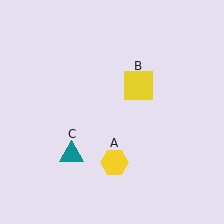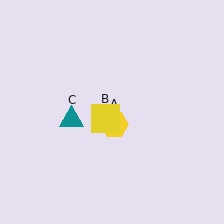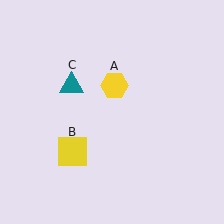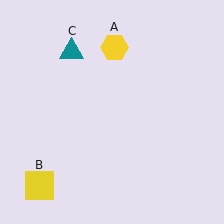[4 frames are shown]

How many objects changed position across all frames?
3 objects changed position: yellow hexagon (object A), yellow square (object B), teal triangle (object C).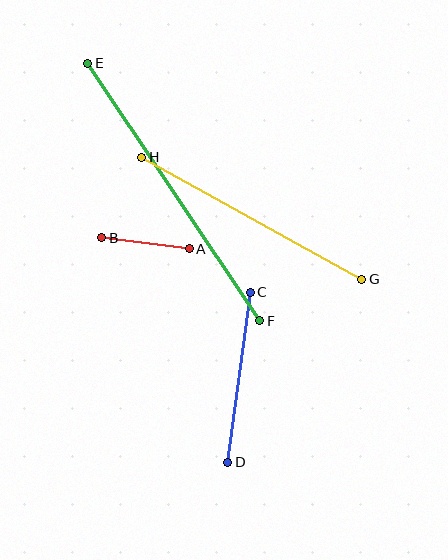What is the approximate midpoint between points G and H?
The midpoint is at approximately (252, 218) pixels.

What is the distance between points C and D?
The distance is approximately 172 pixels.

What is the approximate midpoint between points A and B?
The midpoint is at approximately (146, 243) pixels.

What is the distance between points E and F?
The distance is approximately 310 pixels.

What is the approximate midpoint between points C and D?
The midpoint is at approximately (239, 377) pixels.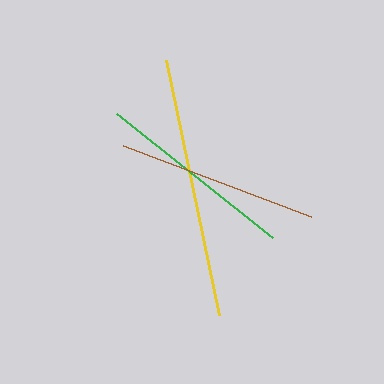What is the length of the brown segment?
The brown segment is approximately 201 pixels long.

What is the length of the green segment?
The green segment is approximately 199 pixels long.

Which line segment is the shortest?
The green line is the shortest at approximately 199 pixels.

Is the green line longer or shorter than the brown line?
The brown line is longer than the green line.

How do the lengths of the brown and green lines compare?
The brown and green lines are approximately the same length.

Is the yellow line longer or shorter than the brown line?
The yellow line is longer than the brown line.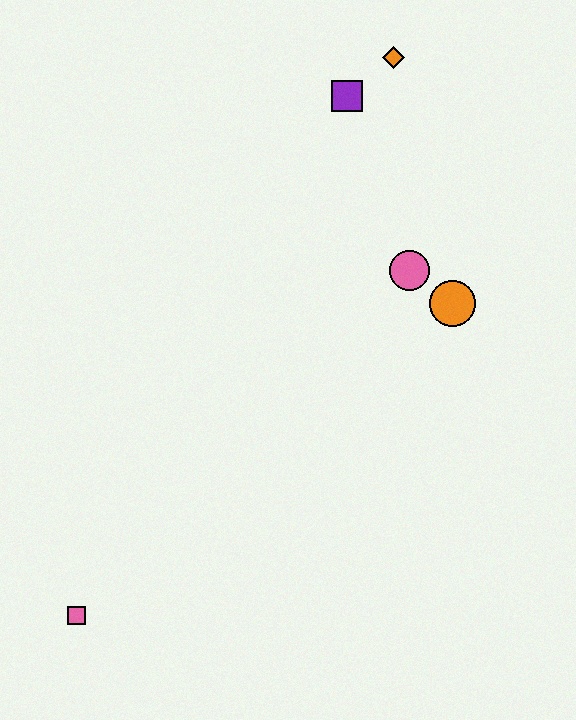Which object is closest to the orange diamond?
The purple square is closest to the orange diamond.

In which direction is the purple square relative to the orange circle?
The purple square is above the orange circle.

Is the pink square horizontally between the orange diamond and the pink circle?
No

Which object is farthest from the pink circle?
The pink square is farthest from the pink circle.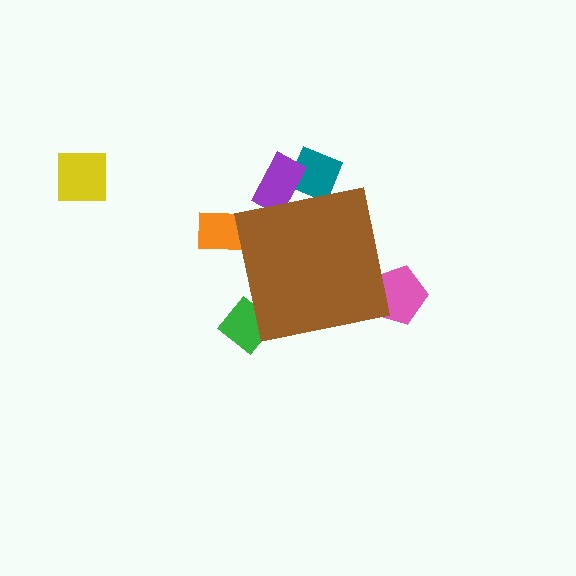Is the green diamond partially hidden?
Yes, the green diamond is partially hidden behind the brown square.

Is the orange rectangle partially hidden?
Yes, the orange rectangle is partially hidden behind the brown square.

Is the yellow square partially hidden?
No, the yellow square is fully visible.